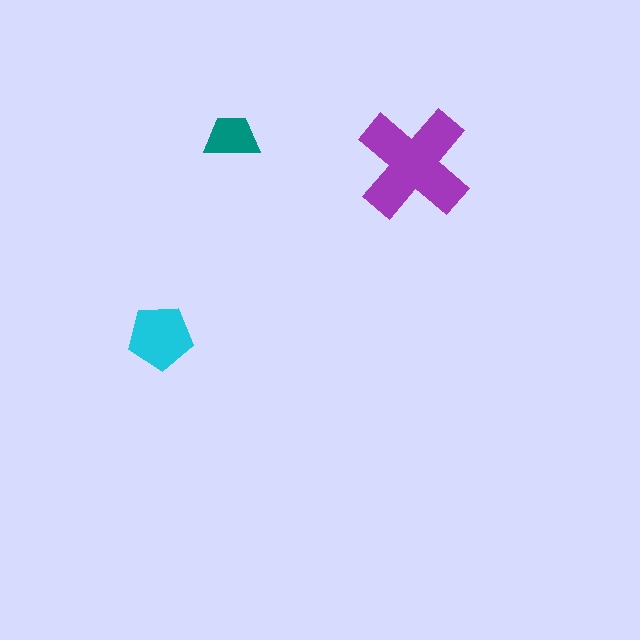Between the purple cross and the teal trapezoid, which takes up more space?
The purple cross.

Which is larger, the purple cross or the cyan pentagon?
The purple cross.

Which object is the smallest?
The teal trapezoid.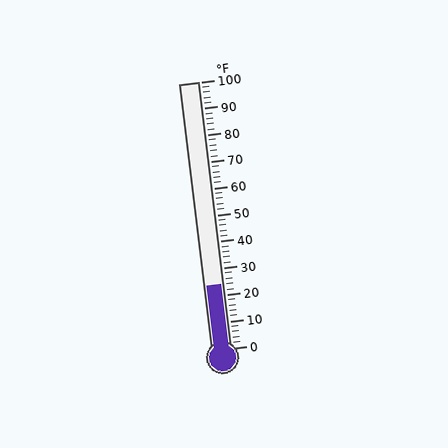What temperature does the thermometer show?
The thermometer shows approximately 24°F.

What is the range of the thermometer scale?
The thermometer scale ranges from 0°F to 100°F.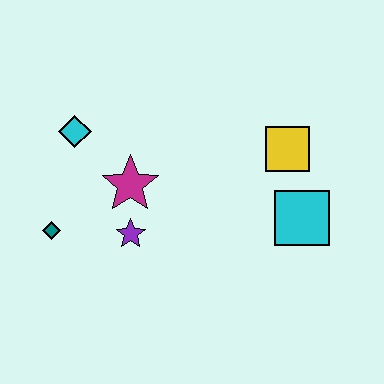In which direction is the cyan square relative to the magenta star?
The cyan square is to the right of the magenta star.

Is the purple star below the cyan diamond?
Yes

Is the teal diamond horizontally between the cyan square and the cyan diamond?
No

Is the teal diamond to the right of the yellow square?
No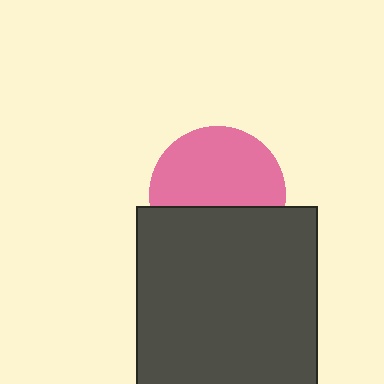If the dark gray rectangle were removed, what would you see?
You would see the complete pink circle.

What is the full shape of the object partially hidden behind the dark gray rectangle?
The partially hidden object is a pink circle.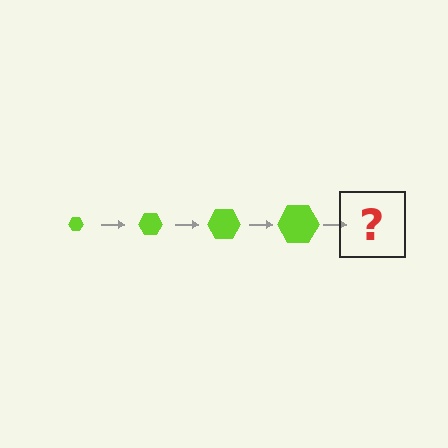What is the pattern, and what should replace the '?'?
The pattern is that the hexagon gets progressively larger each step. The '?' should be a lime hexagon, larger than the previous one.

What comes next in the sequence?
The next element should be a lime hexagon, larger than the previous one.